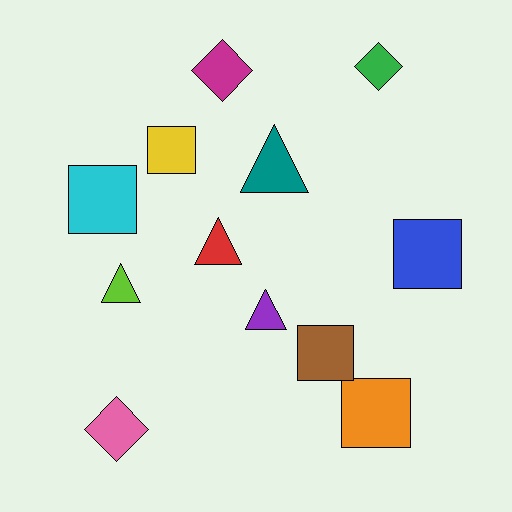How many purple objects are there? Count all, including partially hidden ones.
There is 1 purple object.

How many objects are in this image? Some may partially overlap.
There are 12 objects.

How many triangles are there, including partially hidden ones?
There are 4 triangles.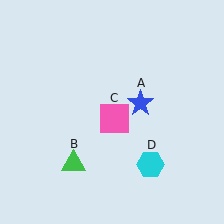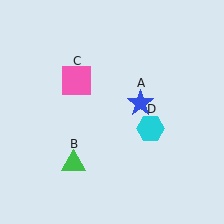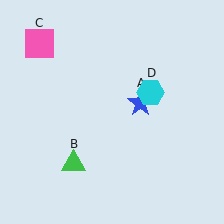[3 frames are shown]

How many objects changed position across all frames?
2 objects changed position: pink square (object C), cyan hexagon (object D).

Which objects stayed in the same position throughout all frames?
Blue star (object A) and green triangle (object B) remained stationary.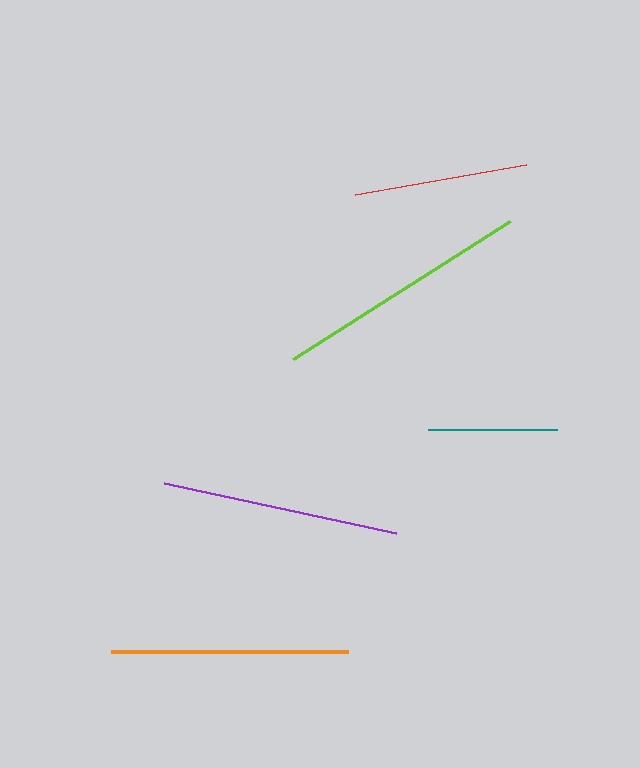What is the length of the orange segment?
The orange segment is approximately 238 pixels long.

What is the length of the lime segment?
The lime segment is approximately 257 pixels long.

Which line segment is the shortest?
The teal line is the shortest at approximately 129 pixels.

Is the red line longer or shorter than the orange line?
The orange line is longer than the red line.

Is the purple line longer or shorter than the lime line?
The lime line is longer than the purple line.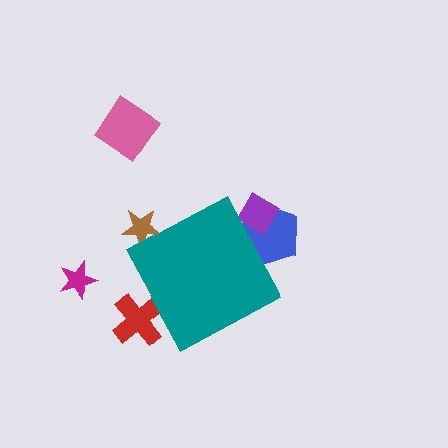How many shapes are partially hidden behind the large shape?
4 shapes are partially hidden.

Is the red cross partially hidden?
Yes, the red cross is partially hidden behind the teal diamond.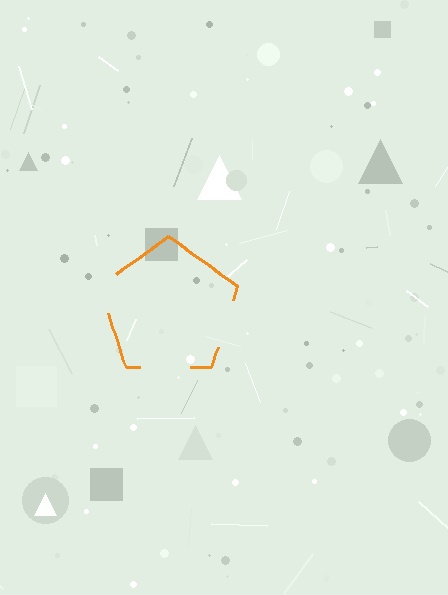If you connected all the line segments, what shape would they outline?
They would outline a pentagon.